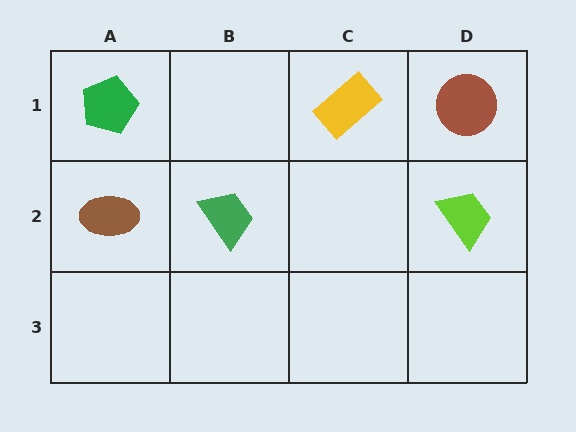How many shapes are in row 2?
3 shapes.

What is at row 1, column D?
A brown circle.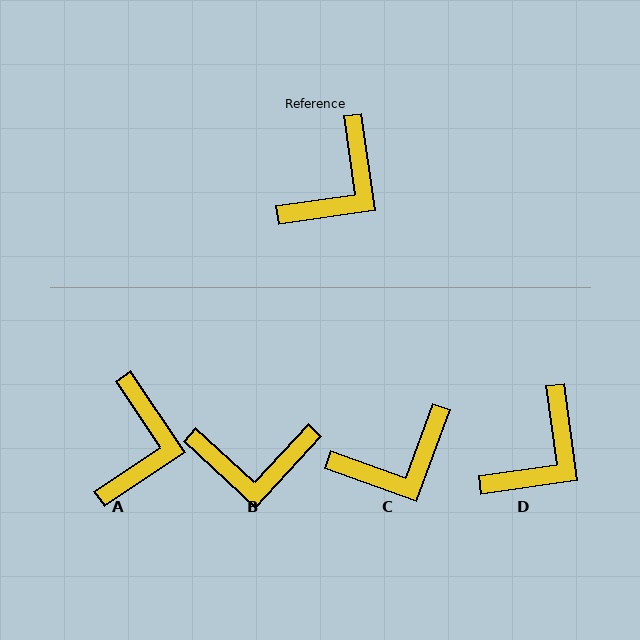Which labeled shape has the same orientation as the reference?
D.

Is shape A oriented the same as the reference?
No, it is off by about 26 degrees.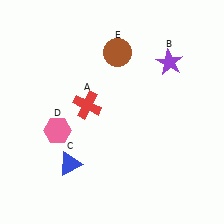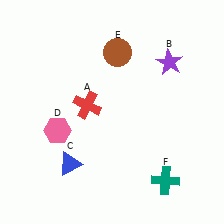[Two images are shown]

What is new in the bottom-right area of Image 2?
A teal cross (F) was added in the bottom-right area of Image 2.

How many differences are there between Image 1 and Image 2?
There is 1 difference between the two images.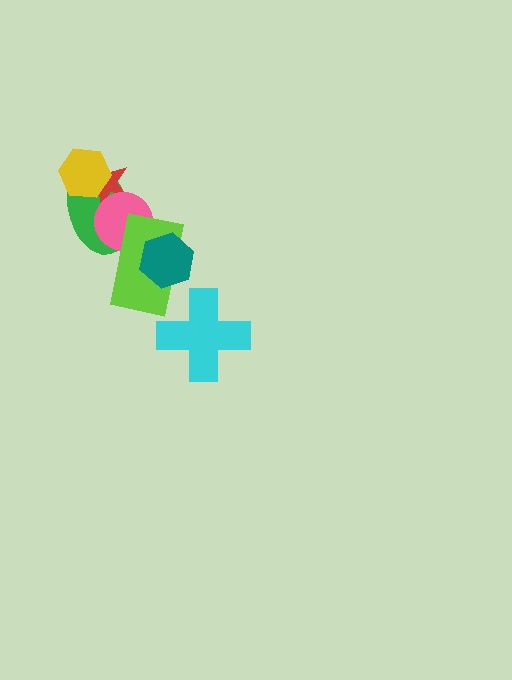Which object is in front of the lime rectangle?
The teal hexagon is in front of the lime rectangle.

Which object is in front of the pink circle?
The lime rectangle is in front of the pink circle.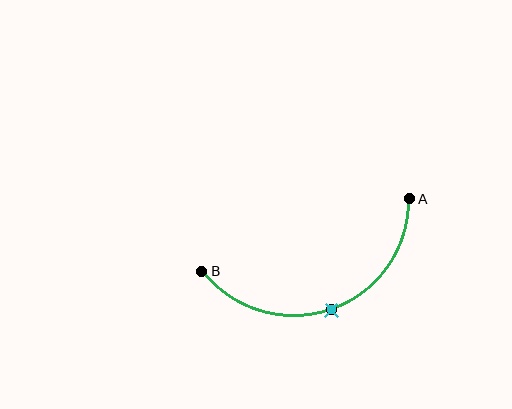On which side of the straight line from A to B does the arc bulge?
The arc bulges below the straight line connecting A and B.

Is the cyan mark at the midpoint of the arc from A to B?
Yes. The cyan mark lies on the arc at equal arc-length from both A and B — it is the arc midpoint.